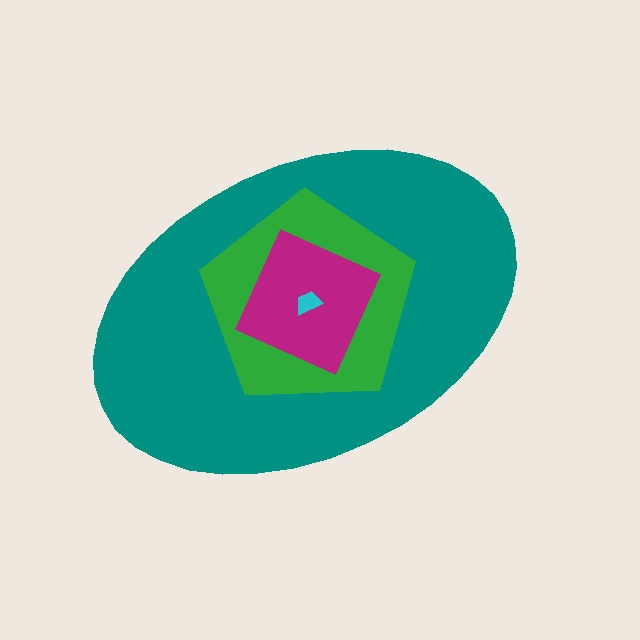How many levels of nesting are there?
4.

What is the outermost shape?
The teal ellipse.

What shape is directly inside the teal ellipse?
The green pentagon.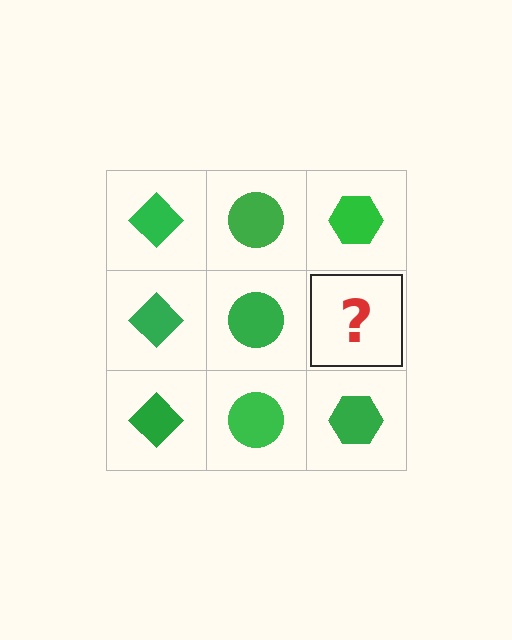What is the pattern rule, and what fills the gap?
The rule is that each column has a consistent shape. The gap should be filled with a green hexagon.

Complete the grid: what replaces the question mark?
The question mark should be replaced with a green hexagon.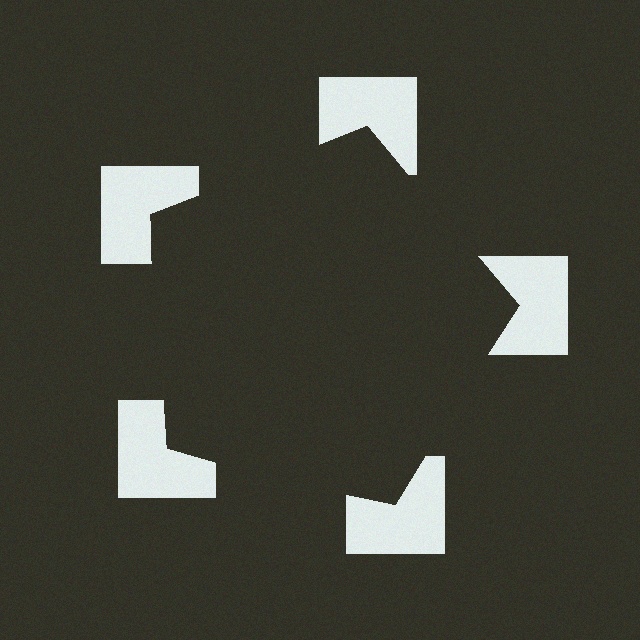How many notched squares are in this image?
There are 5 — one at each vertex of the illusory pentagon.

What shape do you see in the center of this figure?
An illusory pentagon — its edges are inferred from the aligned wedge cuts in the notched squares, not physically drawn.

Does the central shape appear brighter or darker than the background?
It typically appears slightly darker than the background, even though no actual brightness change is drawn.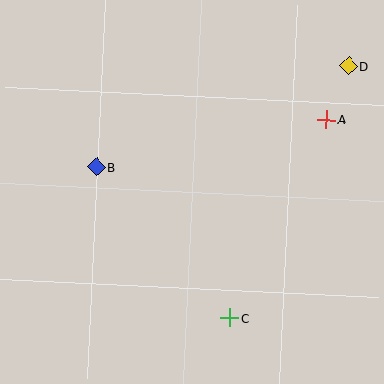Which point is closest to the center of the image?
Point B at (96, 167) is closest to the center.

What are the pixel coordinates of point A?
Point A is at (326, 120).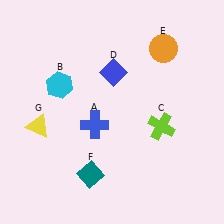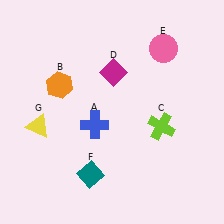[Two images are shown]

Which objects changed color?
B changed from cyan to orange. D changed from blue to magenta. E changed from orange to pink.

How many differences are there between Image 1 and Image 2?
There are 3 differences between the two images.